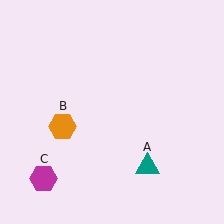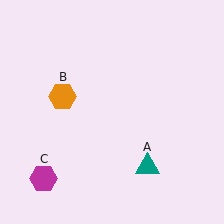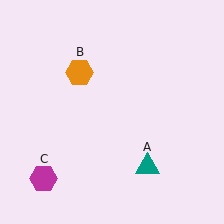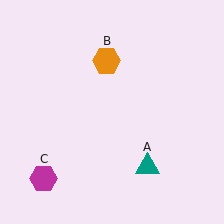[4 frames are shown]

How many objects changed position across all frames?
1 object changed position: orange hexagon (object B).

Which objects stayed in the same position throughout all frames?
Teal triangle (object A) and magenta hexagon (object C) remained stationary.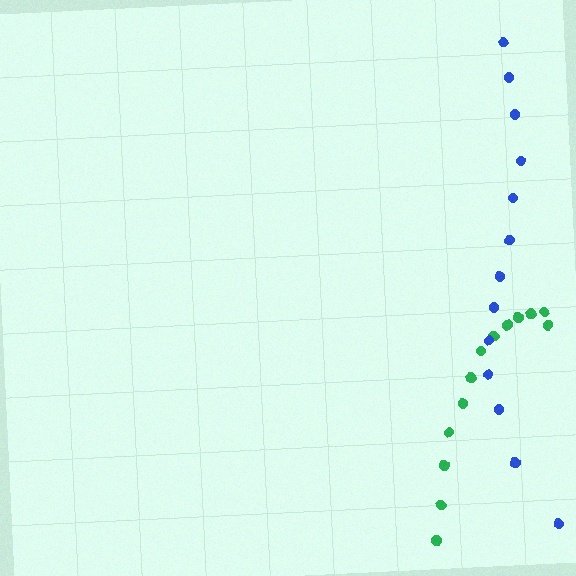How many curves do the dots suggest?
There are 2 distinct paths.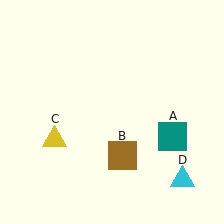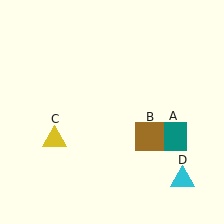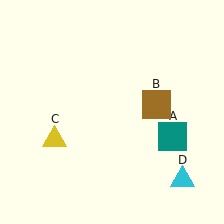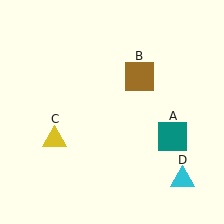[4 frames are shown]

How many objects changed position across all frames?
1 object changed position: brown square (object B).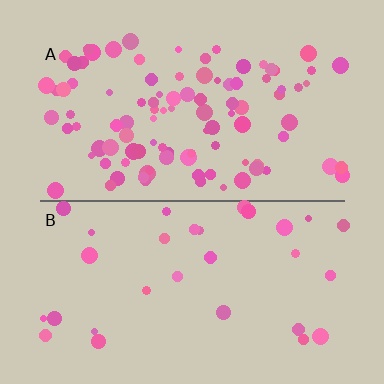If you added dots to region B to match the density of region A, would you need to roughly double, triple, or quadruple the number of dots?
Approximately triple.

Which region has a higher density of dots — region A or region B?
A (the top).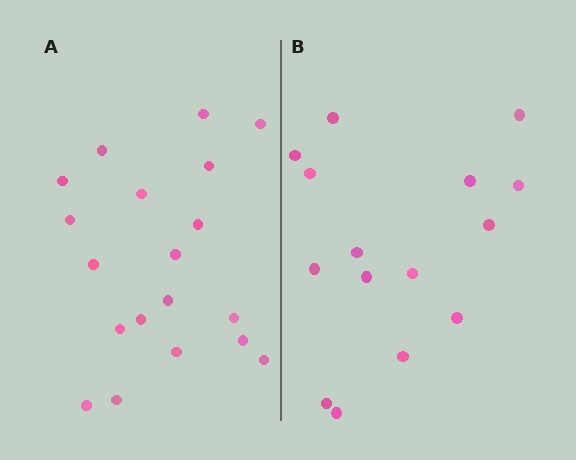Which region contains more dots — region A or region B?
Region A (the left region) has more dots.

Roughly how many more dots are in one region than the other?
Region A has about 4 more dots than region B.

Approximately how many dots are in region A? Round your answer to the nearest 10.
About 20 dots. (The exact count is 19, which rounds to 20.)